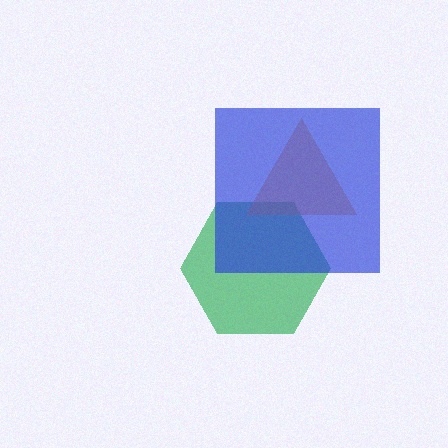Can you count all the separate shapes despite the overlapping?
Yes, there are 3 separate shapes.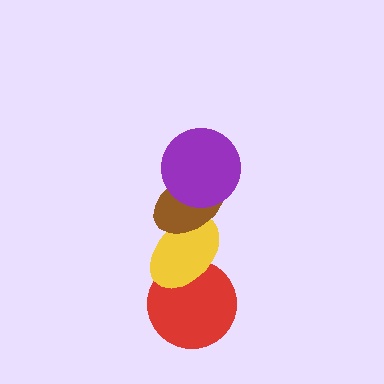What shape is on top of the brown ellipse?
The purple circle is on top of the brown ellipse.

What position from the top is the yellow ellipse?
The yellow ellipse is 3rd from the top.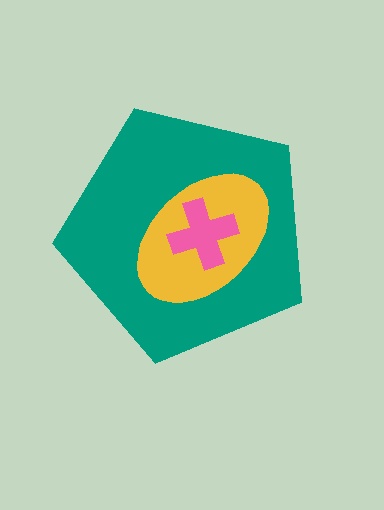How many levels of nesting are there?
3.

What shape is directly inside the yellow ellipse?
The pink cross.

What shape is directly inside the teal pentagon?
The yellow ellipse.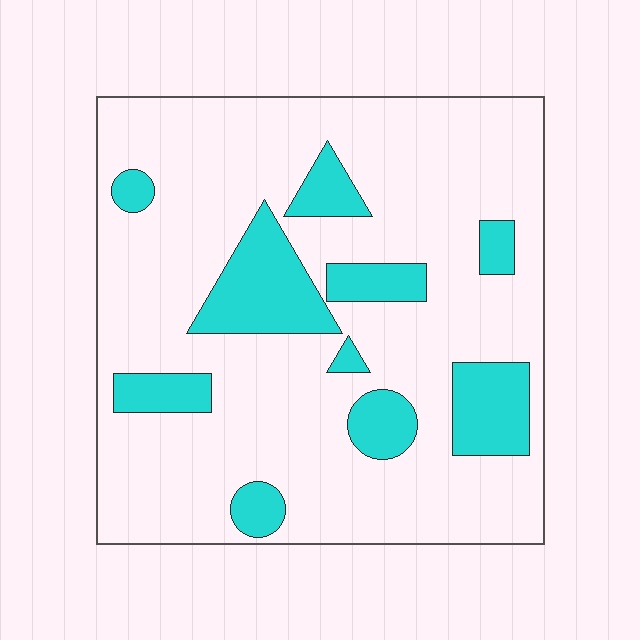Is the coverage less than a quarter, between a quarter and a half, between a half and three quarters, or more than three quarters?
Less than a quarter.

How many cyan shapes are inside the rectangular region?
10.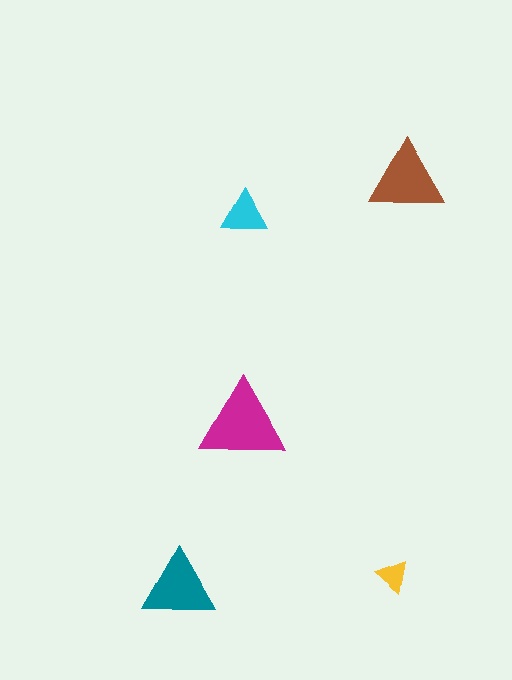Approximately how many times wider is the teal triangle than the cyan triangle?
About 1.5 times wider.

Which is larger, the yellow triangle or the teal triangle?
The teal one.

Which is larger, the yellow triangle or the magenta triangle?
The magenta one.